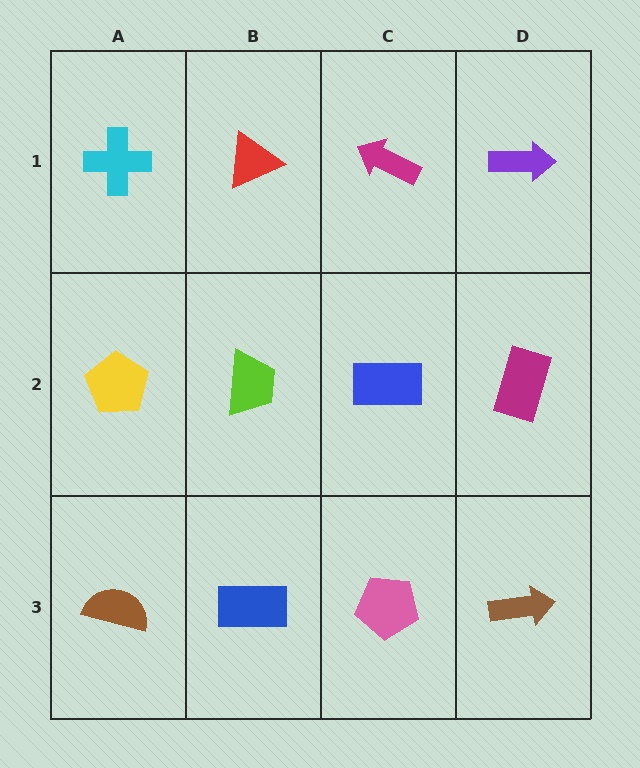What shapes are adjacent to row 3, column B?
A lime trapezoid (row 2, column B), a brown semicircle (row 3, column A), a pink pentagon (row 3, column C).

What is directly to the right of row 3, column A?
A blue rectangle.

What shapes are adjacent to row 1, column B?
A lime trapezoid (row 2, column B), a cyan cross (row 1, column A), a magenta arrow (row 1, column C).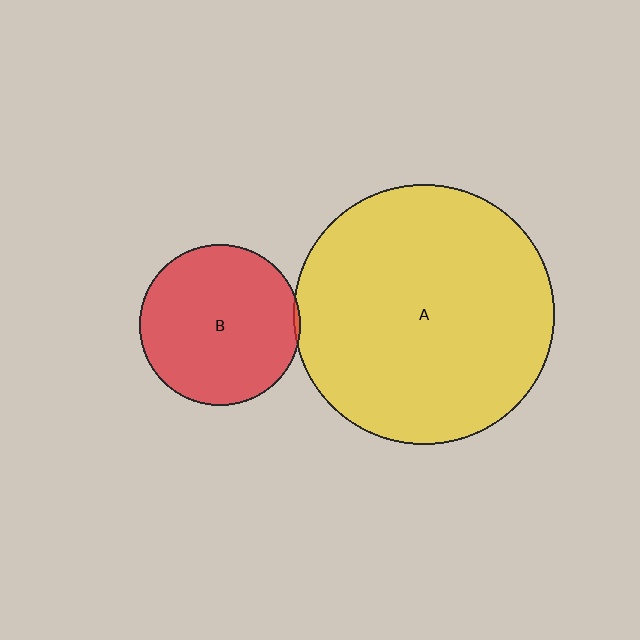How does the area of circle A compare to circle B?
Approximately 2.6 times.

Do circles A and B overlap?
Yes.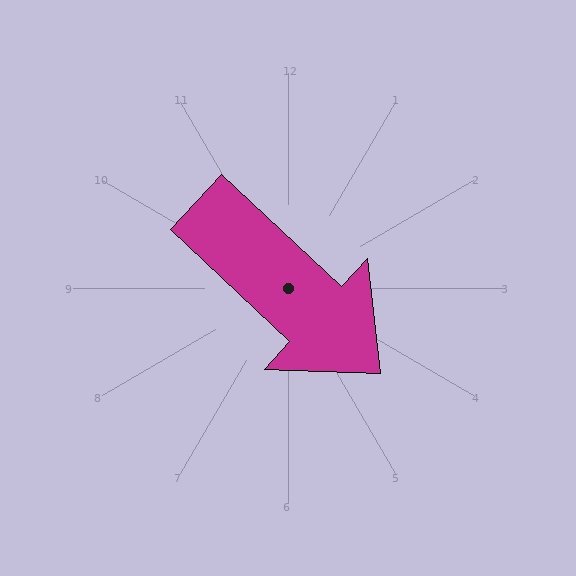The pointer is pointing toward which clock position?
Roughly 4 o'clock.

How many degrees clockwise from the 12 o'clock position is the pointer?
Approximately 133 degrees.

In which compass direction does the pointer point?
Southeast.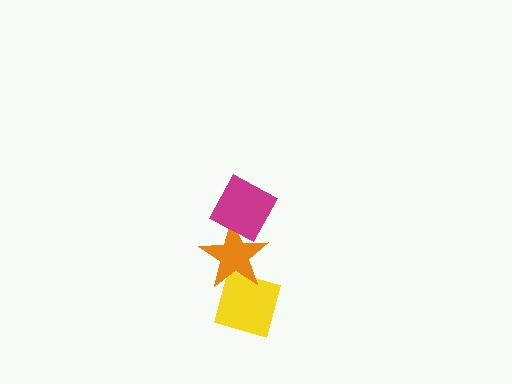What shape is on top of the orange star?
The magenta diamond is on top of the orange star.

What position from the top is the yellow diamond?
The yellow diamond is 3rd from the top.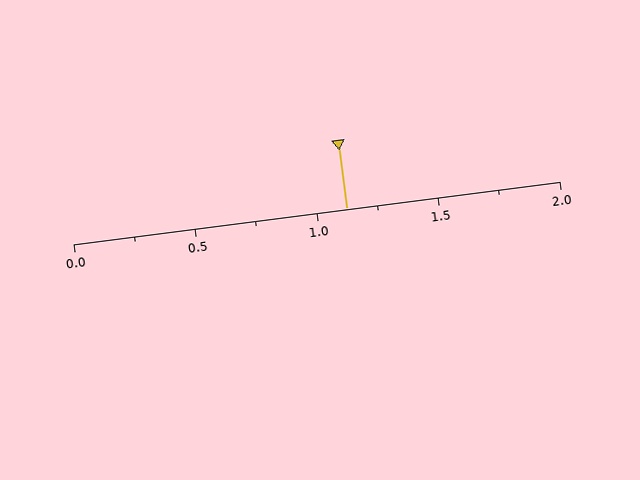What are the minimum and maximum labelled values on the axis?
The axis runs from 0.0 to 2.0.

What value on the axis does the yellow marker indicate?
The marker indicates approximately 1.12.